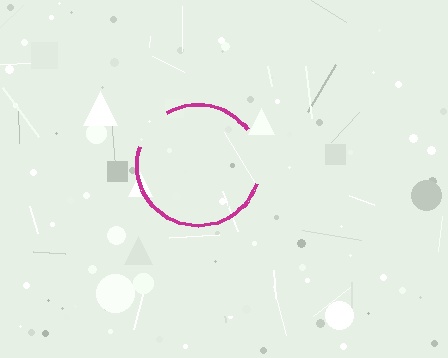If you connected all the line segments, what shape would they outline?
They would outline a circle.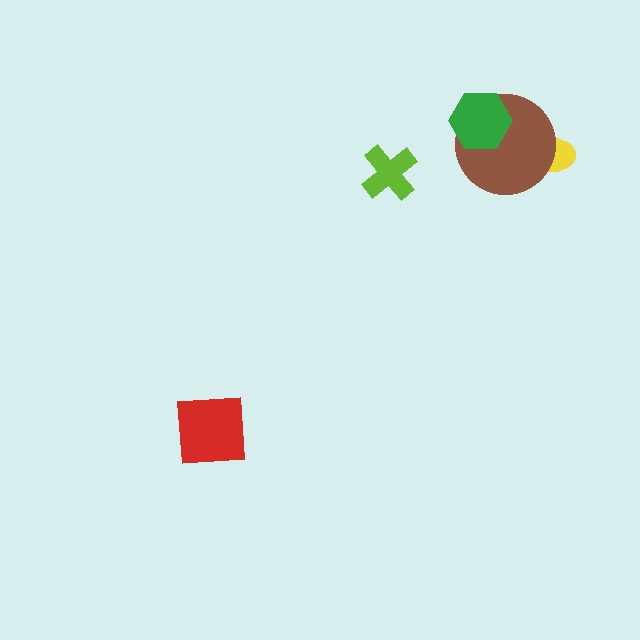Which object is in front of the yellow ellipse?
The brown circle is in front of the yellow ellipse.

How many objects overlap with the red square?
0 objects overlap with the red square.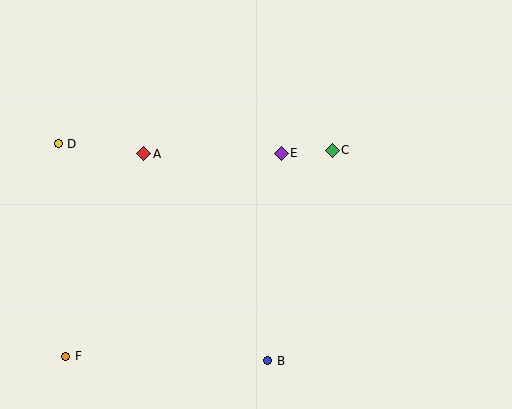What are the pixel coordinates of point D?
Point D is at (58, 144).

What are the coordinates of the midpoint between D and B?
The midpoint between D and B is at (163, 252).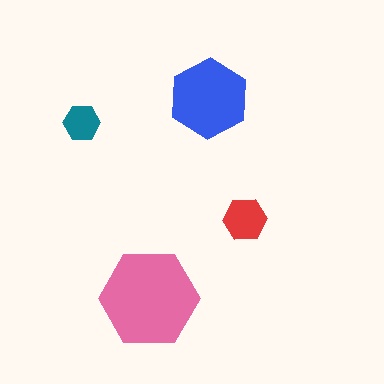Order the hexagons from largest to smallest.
the pink one, the blue one, the red one, the teal one.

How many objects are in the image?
There are 4 objects in the image.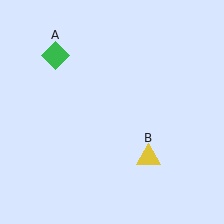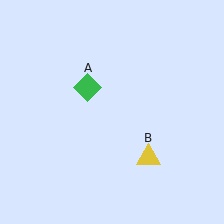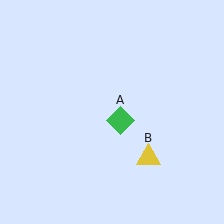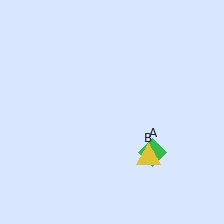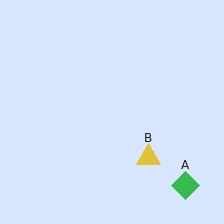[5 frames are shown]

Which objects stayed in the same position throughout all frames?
Yellow triangle (object B) remained stationary.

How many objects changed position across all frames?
1 object changed position: green diamond (object A).